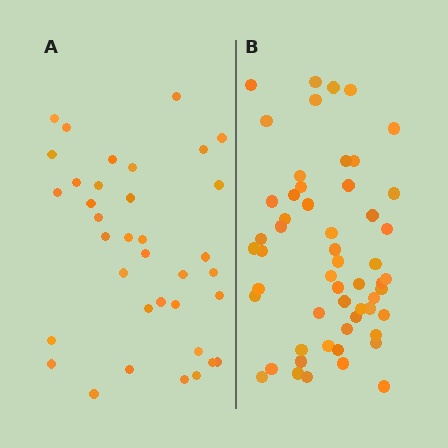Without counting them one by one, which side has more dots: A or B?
Region B (the right region) has more dots.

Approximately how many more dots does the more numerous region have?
Region B has approximately 20 more dots than region A.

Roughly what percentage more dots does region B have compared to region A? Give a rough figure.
About 55% more.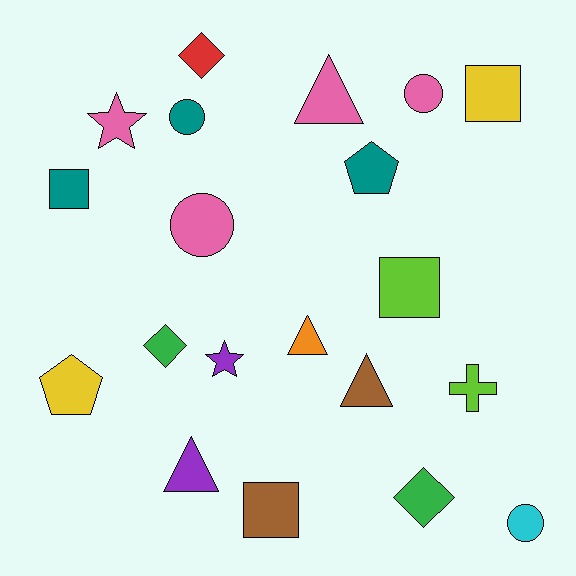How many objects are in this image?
There are 20 objects.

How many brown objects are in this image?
There are 2 brown objects.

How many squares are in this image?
There are 4 squares.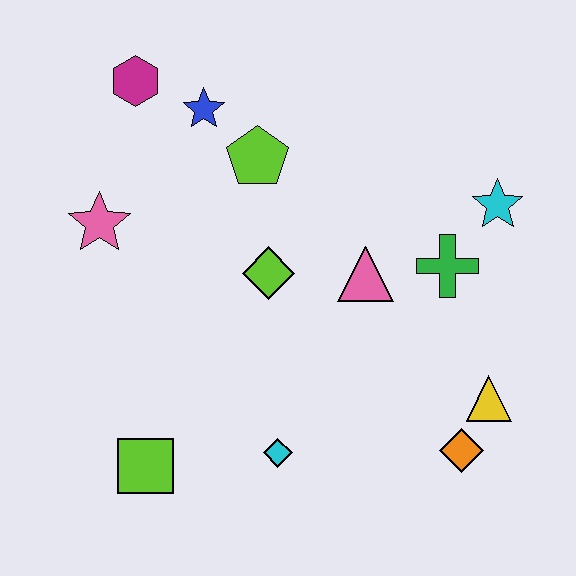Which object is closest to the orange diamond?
The yellow triangle is closest to the orange diamond.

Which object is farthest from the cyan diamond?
The magenta hexagon is farthest from the cyan diamond.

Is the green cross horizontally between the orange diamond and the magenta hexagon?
Yes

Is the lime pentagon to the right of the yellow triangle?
No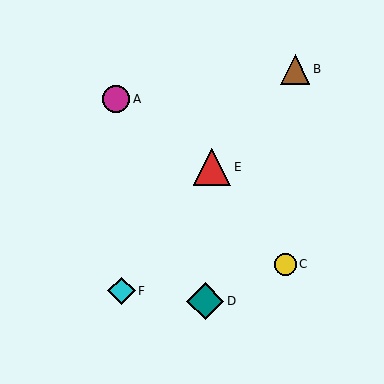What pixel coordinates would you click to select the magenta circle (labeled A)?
Click at (116, 99) to select the magenta circle A.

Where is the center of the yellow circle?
The center of the yellow circle is at (286, 264).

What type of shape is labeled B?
Shape B is a brown triangle.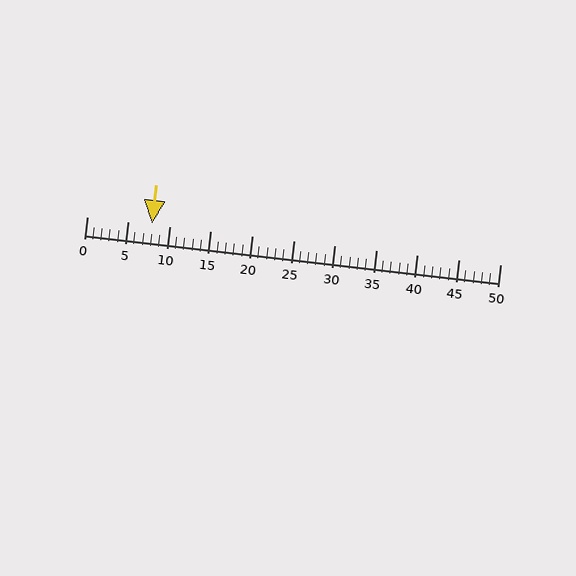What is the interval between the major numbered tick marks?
The major tick marks are spaced 5 units apart.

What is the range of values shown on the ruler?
The ruler shows values from 0 to 50.